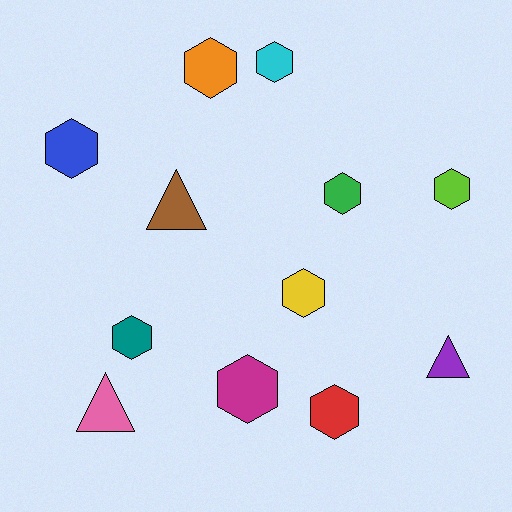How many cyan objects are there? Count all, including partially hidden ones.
There is 1 cyan object.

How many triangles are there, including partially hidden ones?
There are 3 triangles.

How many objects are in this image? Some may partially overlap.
There are 12 objects.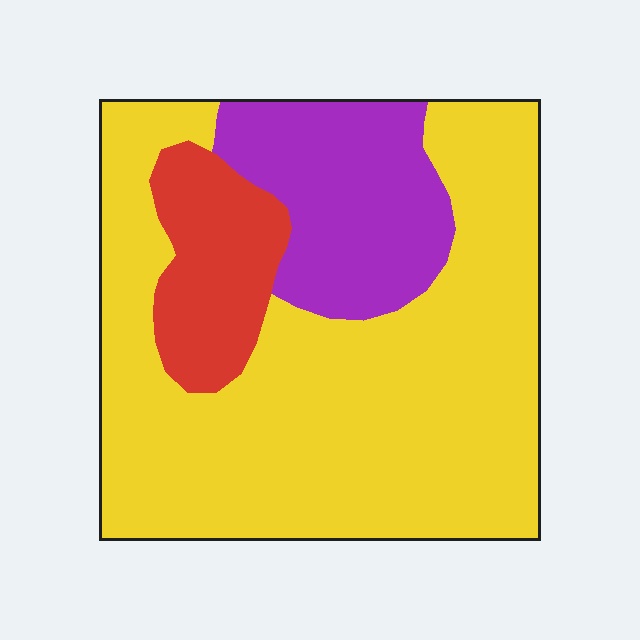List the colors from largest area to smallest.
From largest to smallest: yellow, purple, red.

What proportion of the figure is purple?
Purple covers around 20% of the figure.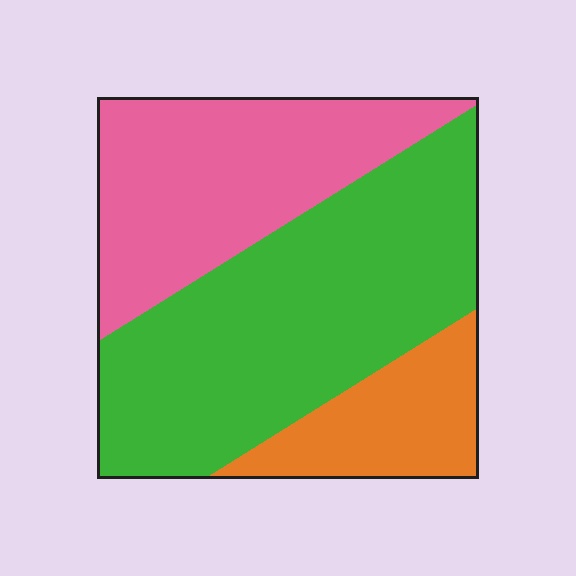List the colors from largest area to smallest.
From largest to smallest: green, pink, orange.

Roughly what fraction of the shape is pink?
Pink takes up about one third (1/3) of the shape.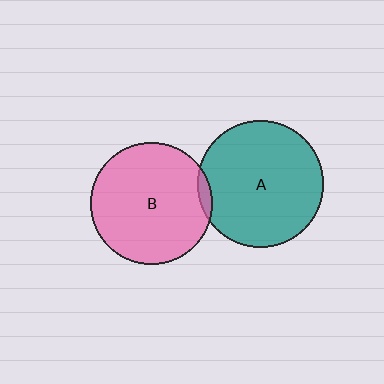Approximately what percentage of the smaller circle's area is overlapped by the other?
Approximately 5%.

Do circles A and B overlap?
Yes.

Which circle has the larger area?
Circle A (teal).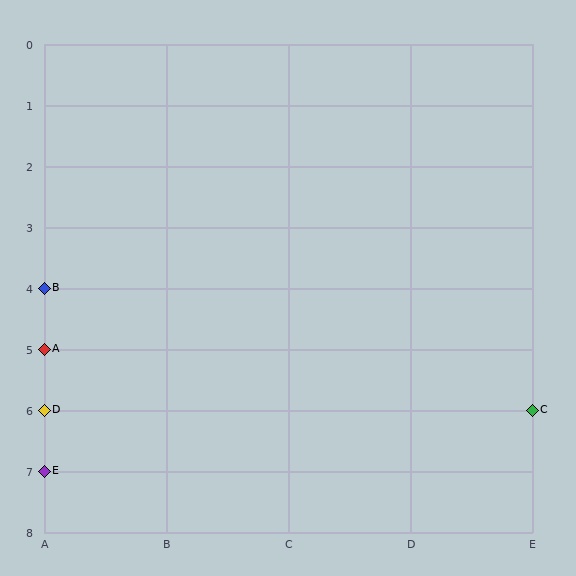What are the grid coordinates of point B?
Point B is at grid coordinates (A, 4).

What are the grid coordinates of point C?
Point C is at grid coordinates (E, 6).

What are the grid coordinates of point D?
Point D is at grid coordinates (A, 6).